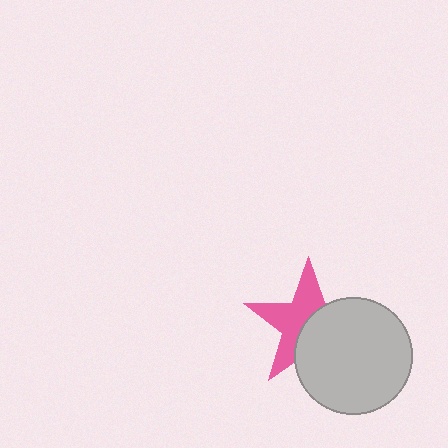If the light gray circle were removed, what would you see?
You would see the complete pink star.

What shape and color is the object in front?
The object in front is a light gray circle.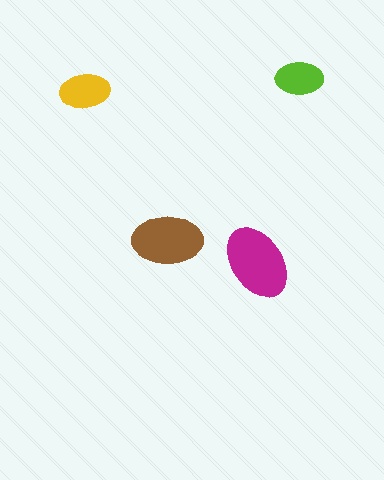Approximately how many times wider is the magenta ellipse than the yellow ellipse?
About 1.5 times wider.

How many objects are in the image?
There are 4 objects in the image.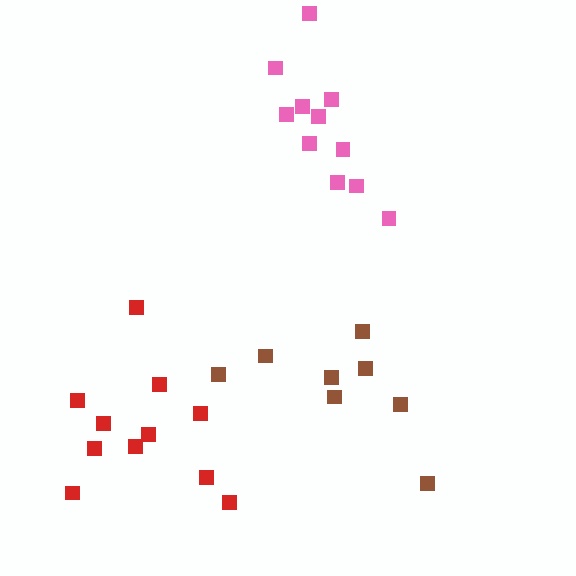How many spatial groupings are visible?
There are 3 spatial groupings.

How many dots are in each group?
Group 1: 11 dots, Group 2: 11 dots, Group 3: 8 dots (30 total).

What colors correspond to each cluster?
The clusters are colored: pink, red, brown.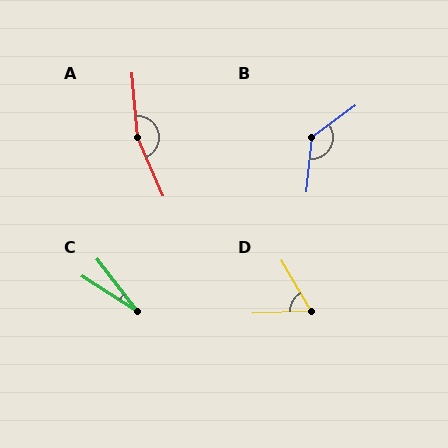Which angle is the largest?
A, at approximately 161 degrees.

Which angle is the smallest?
C, at approximately 19 degrees.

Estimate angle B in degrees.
Approximately 131 degrees.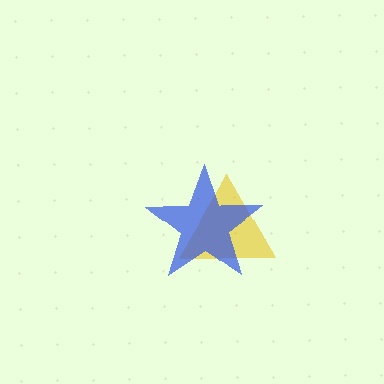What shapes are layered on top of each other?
The layered shapes are: a yellow triangle, a blue star.